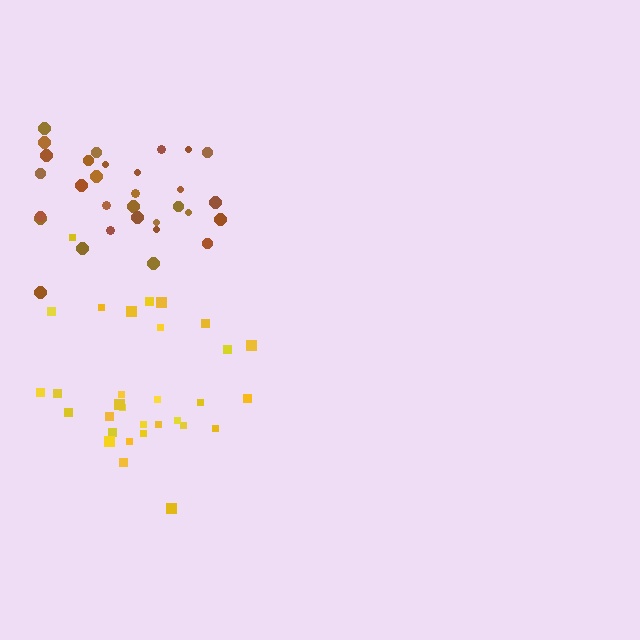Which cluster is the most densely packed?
Brown.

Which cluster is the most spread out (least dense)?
Yellow.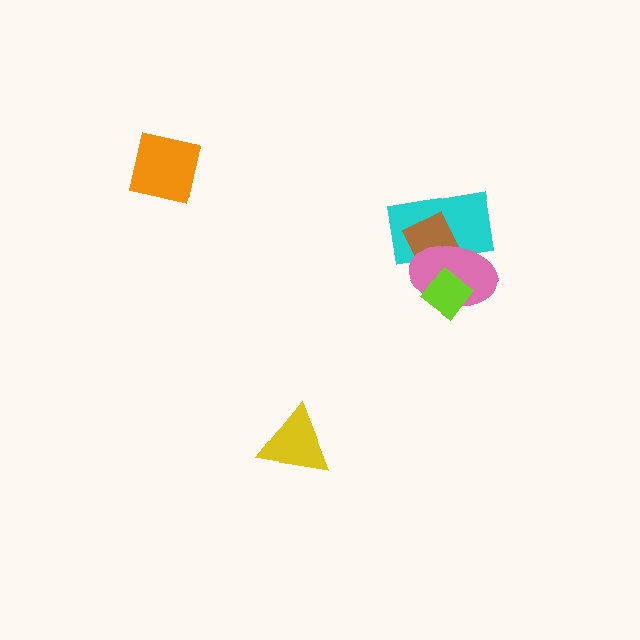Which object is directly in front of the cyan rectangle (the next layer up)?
The brown diamond is directly in front of the cyan rectangle.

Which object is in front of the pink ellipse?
The lime diamond is in front of the pink ellipse.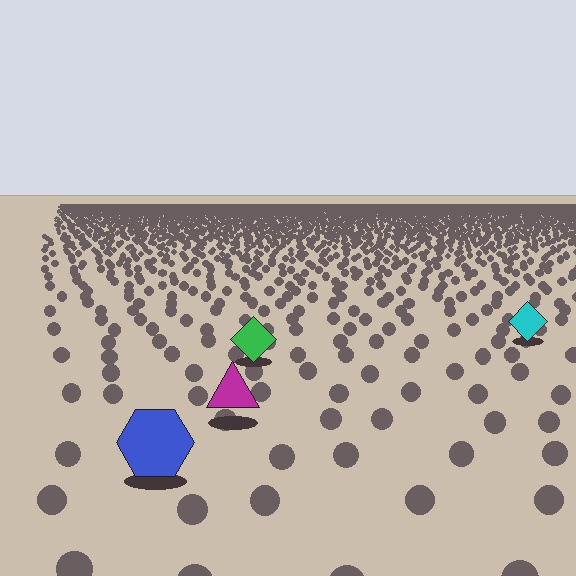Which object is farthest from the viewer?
The cyan diamond is farthest from the viewer. It appears smaller and the ground texture around it is denser.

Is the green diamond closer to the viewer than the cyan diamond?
Yes. The green diamond is closer — you can tell from the texture gradient: the ground texture is coarser near it.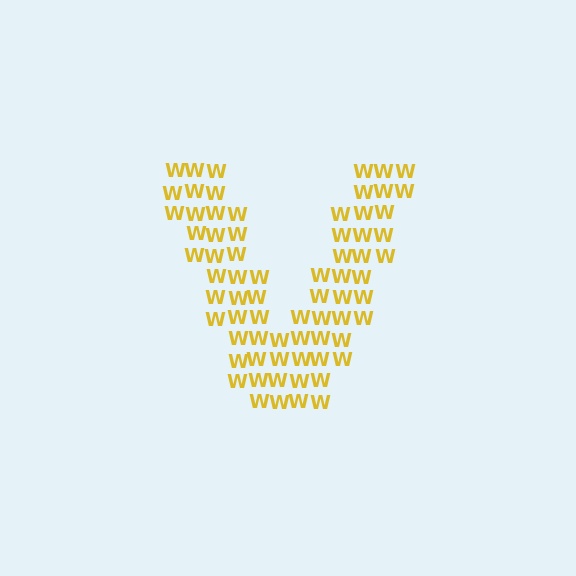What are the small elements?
The small elements are letter W's.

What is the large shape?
The large shape is the letter V.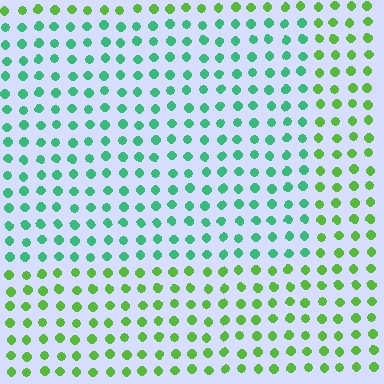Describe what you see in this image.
The image is filled with small lime elements in a uniform arrangement. A rectangle-shaped region is visible where the elements are tinted to a slightly different hue, forming a subtle color boundary.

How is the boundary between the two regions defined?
The boundary is defined purely by a slight shift in hue (about 45 degrees). Spacing, size, and orientation are identical on both sides.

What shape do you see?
I see a rectangle.